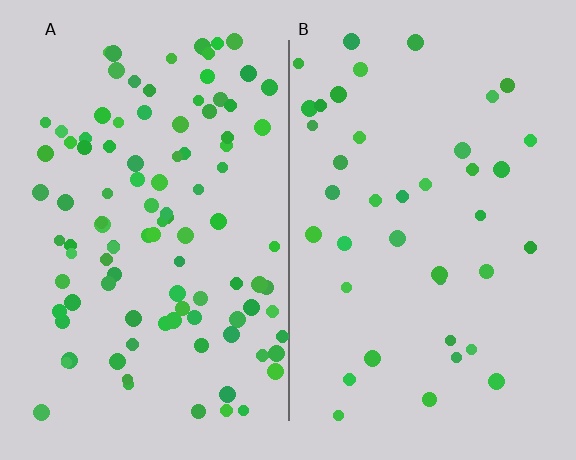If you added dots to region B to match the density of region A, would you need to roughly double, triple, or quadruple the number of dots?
Approximately triple.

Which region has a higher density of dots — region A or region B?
A (the left).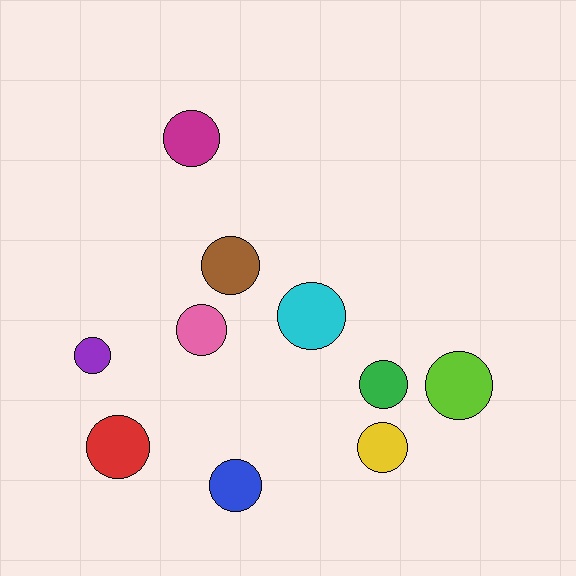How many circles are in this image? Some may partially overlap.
There are 10 circles.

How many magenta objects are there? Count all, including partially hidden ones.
There is 1 magenta object.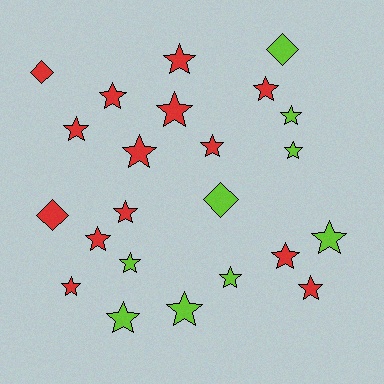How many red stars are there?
There are 12 red stars.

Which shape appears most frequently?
Star, with 19 objects.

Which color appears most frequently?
Red, with 14 objects.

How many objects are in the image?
There are 23 objects.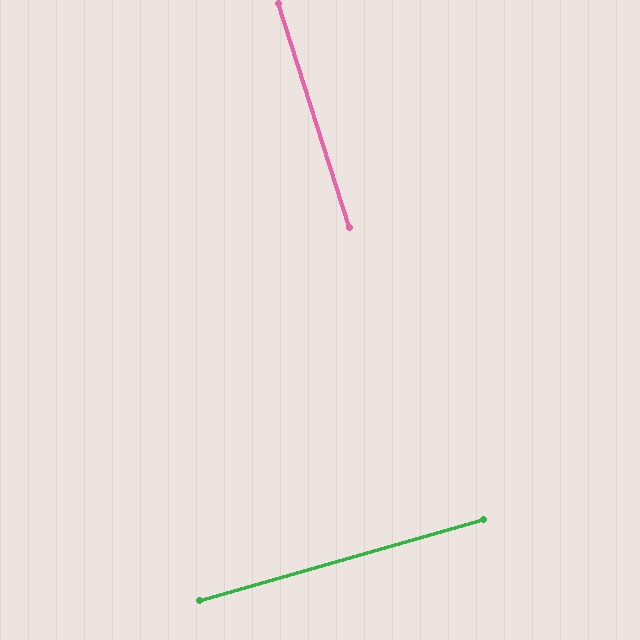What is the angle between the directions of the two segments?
Approximately 88 degrees.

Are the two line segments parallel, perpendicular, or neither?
Perpendicular — they meet at approximately 88°.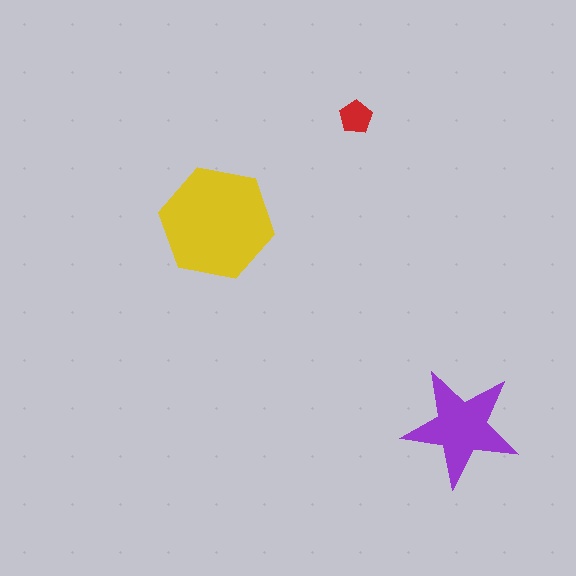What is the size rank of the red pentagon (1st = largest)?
3rd.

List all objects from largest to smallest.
The yellow hexagon, the purple star, the red pentagon.